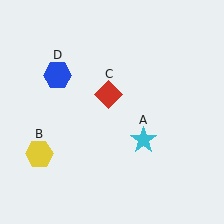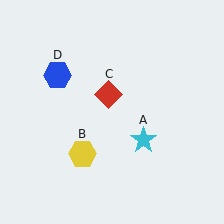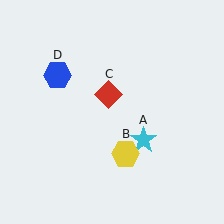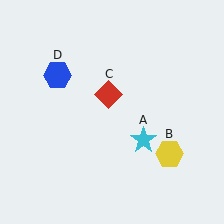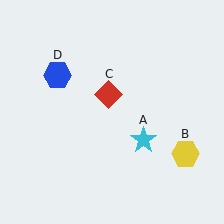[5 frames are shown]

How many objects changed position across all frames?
1 object changed position: yellow hexagon (object B).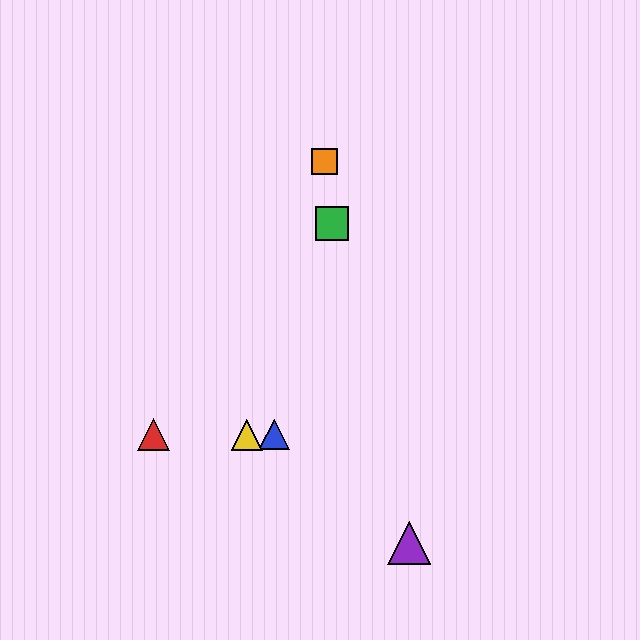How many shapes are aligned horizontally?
3 shapes (the red triangle, the blue triangle, the yellow triangle) are aligned horizontally.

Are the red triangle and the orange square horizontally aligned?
No, the red triangle is at y≈435 and the orange square is at y≈162.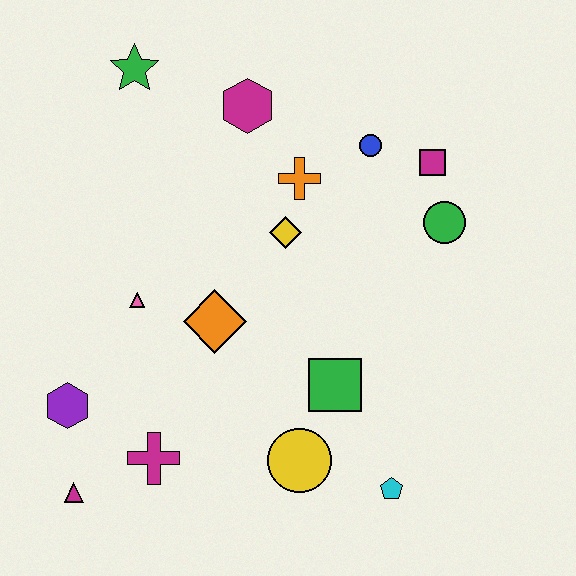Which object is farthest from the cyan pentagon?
The green star is farthest from the cyan pentagon.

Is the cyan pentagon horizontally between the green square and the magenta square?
Yes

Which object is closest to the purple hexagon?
The magenta triangle is closest to the purple hexagon.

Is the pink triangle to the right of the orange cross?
No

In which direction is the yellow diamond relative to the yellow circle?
The yellow diamond is above the yellow circle.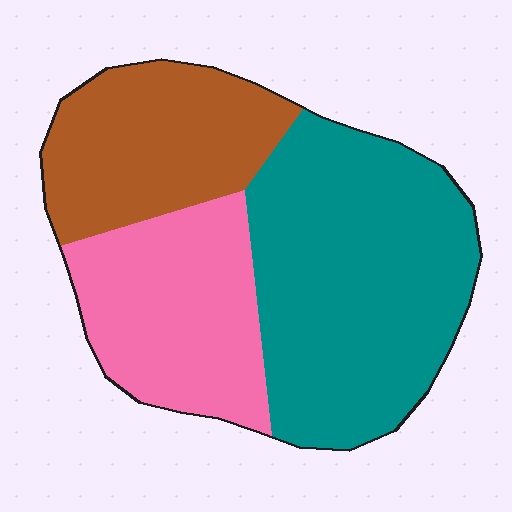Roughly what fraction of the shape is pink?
Pink covers 27% of the shape.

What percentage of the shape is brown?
Brown takes up between a quarter and a half of the shape.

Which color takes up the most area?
Teal, at roughly 45%.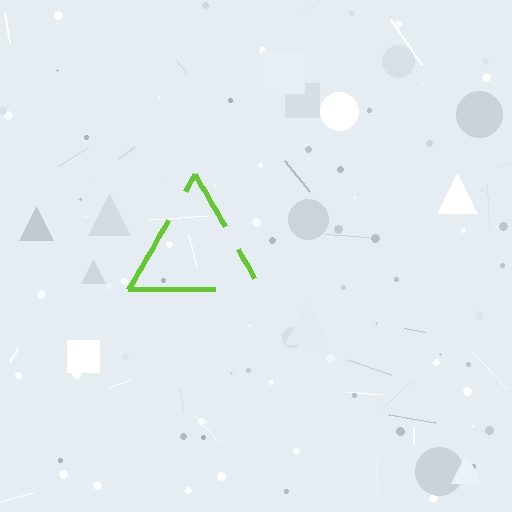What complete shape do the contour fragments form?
The contour fragments form a triangle.